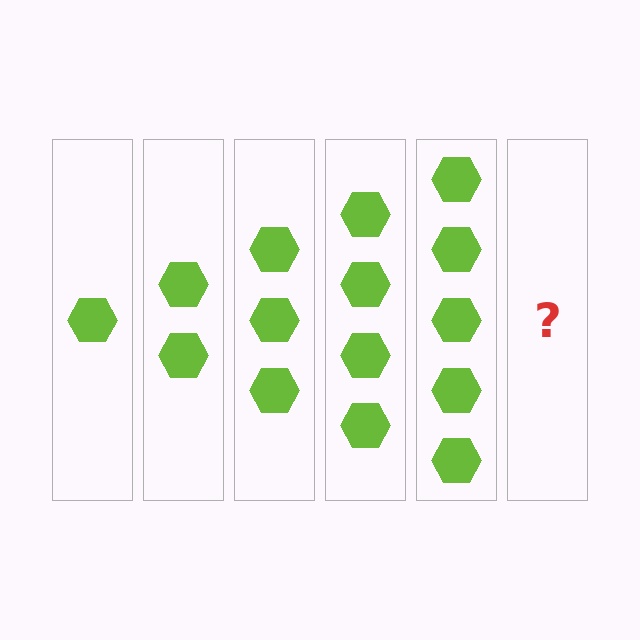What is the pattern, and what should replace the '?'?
The pattern is that each step adds one more hexagon. The '?' should be 6 hexagons.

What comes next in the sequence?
The next element should be 6 hexagons.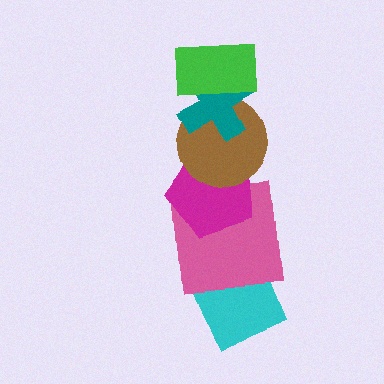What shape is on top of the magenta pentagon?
The brown circle is on top of the magenta pentagon.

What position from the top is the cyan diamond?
The cyan diamond is 6th from the top.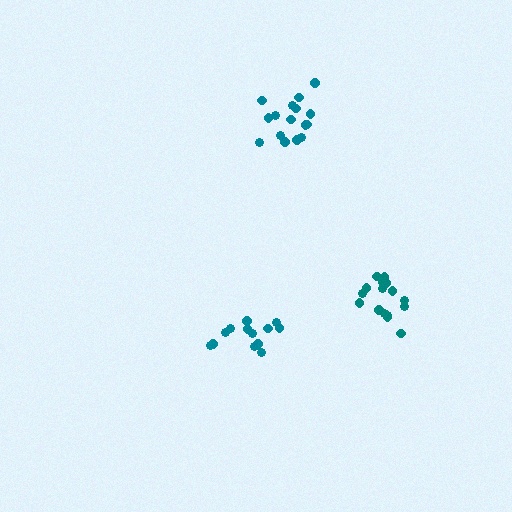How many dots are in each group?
Group 1: 16 dots, Group 2: 13 dots, Group 3: 16 dots (45 total).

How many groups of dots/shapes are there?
There are 3 groups.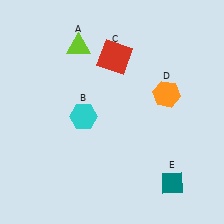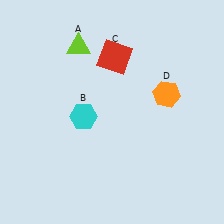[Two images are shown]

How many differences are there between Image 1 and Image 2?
There is 1 difference between the two images.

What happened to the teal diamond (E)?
The teal diamond (E) was removed in Image 2. It was in the bottom-right area of Image 1.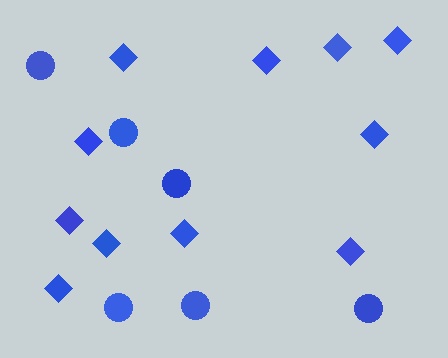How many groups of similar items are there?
There are 2 groups: one group of diamonds (11) and one group of circles (6).